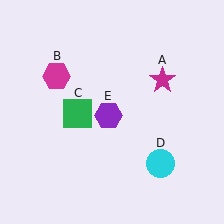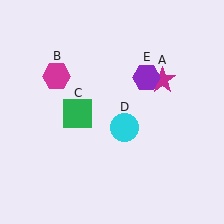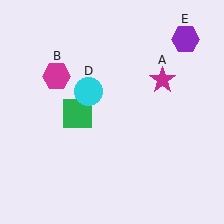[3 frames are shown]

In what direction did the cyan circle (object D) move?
The cyan circle (object D) moved up and to the left.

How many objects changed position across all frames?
2 objects changed position: cyan circle (object D), purple hexagon (object E).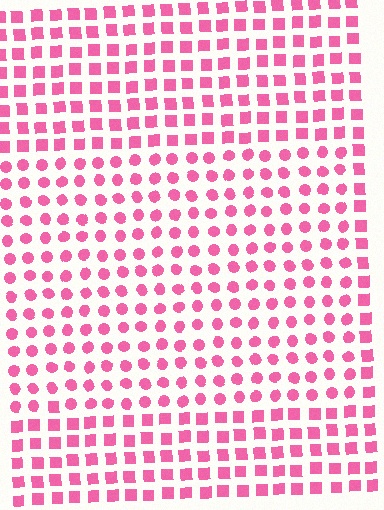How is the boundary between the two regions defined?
The boundary is defined by a change in element shape: circles inside vs. squares outside. All elements share the same color and spacing.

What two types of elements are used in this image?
The image uses circles inside the rectangle region and squares outside it.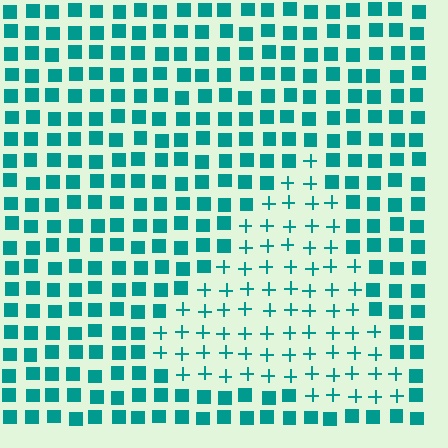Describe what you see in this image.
The image is filled with small teal elements arranged in a uniform grid. A triangle-shaped region contains plus signs, while the surrounding area contains squares. The boundary is defined purely by the change in element shape.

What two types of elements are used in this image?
The image uses plus signs inside the triangle region and squares outside it.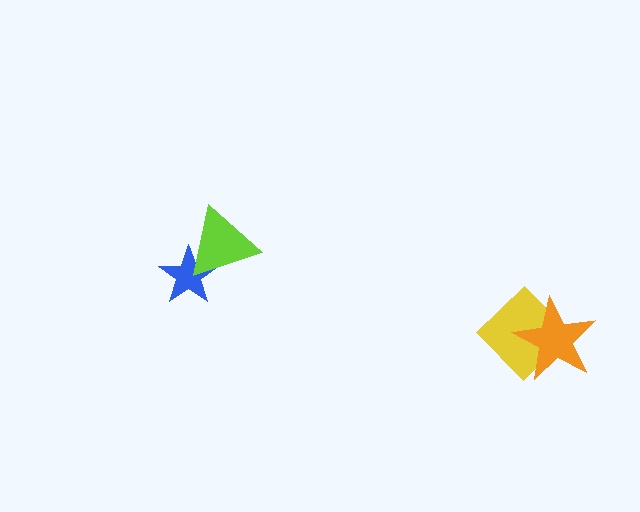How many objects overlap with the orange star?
1 object overlaps with the orange star.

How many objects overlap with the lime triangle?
1 object overlaps with the lime triangle.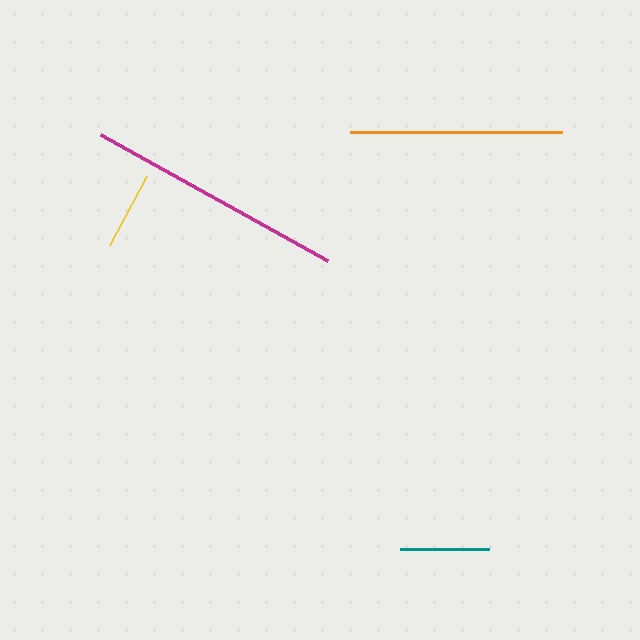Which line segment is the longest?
The magenta line is the longest at approximately 259 pixels.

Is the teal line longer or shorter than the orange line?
The orange line is longer than the teal line.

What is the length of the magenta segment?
The magenta segment is approximately 259 pixels long.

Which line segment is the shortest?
The yellow line is the shortest at approximately 78 pixels.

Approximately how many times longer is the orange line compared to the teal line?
The orange line is approximately 2.4 times the length of the teal line.